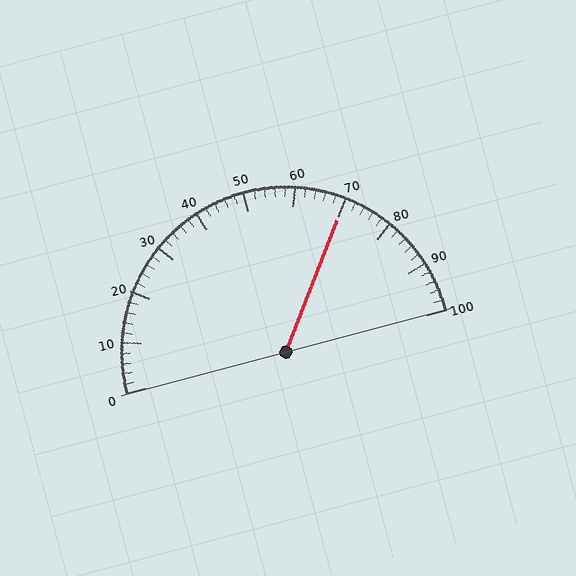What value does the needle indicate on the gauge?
The needle indicates approximately 70.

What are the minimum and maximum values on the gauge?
The gauge ranges from 0 to 100.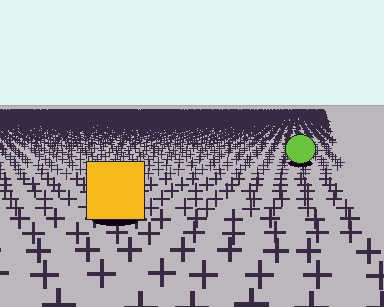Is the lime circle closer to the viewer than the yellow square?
No. The yellow square is closer — you can tell from the texture gradient: the ground texture is coarser near it.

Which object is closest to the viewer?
The yellow square is closest. The texture marks near it are larger and more spread out.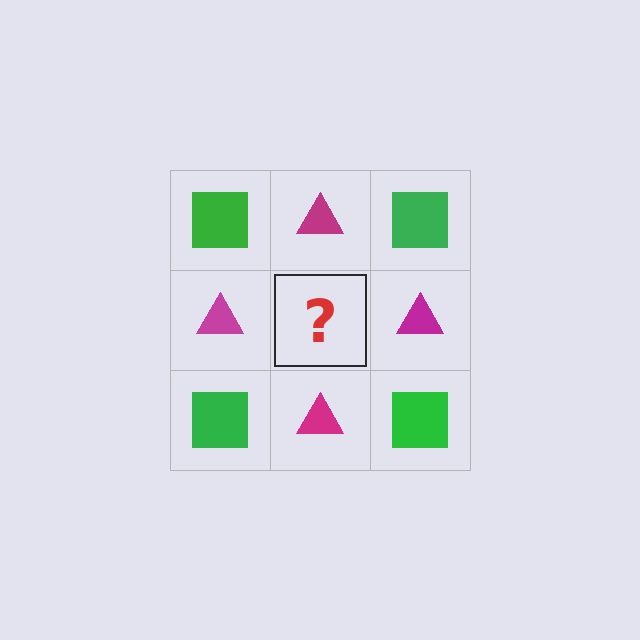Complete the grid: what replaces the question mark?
The question mark should be replaced with a green square.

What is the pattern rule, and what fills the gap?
The rule is that it alternates green square and magenta triangle in a checkerboard pattern. The gap should be filled with a green square.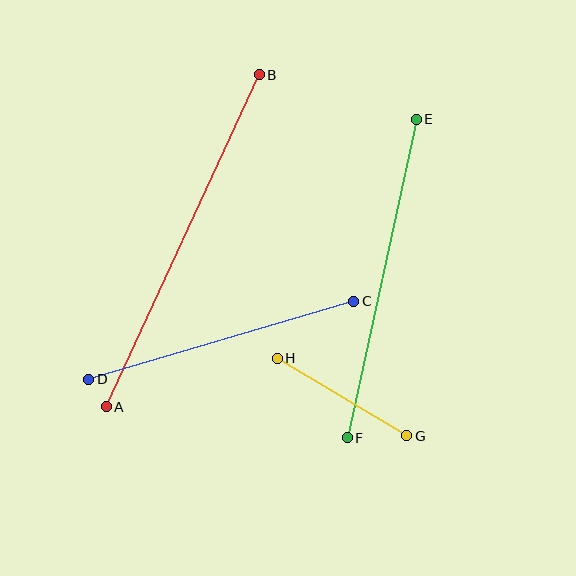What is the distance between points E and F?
The distance is approximately 326 pixels.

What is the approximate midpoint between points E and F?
The midpoint is at approximately (382, 278) pixels.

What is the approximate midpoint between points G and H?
The midpoint is at approximately (342, 397) pixels.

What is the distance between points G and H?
The distance is approximately 151 pixels.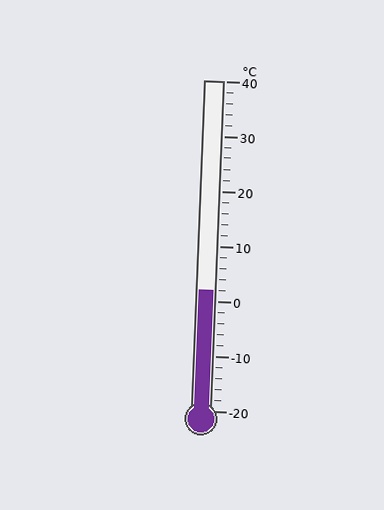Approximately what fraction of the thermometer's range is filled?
The thermometer is filled to approximately 35% of its range.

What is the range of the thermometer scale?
The thermometer scale ranges from -20°C to 40°C.